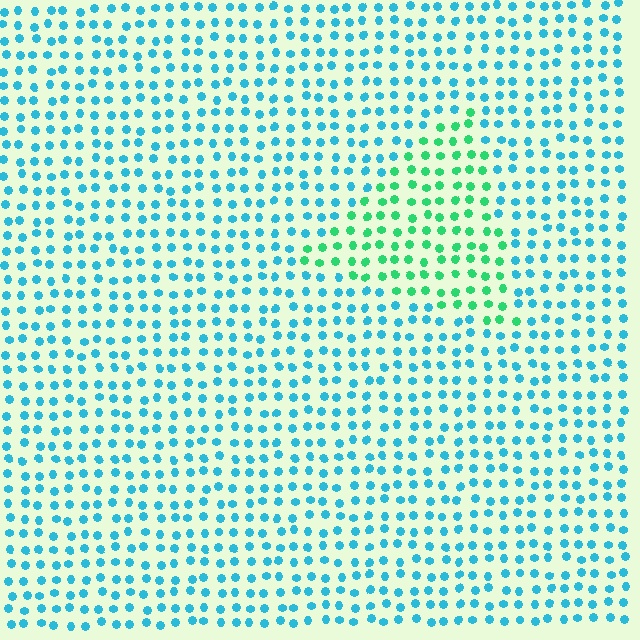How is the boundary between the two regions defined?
The boundary is defined purely by a slight shift in hue (about 46 degrees). Spacing, size, and orientation are identical on both sides.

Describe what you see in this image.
The image is filled with small cyan elements in a uniform arrangement. A triangle-shaped region is visible where the elements are tinted to a slightly different hue, forming a subtle color boundary.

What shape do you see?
I see a triangle.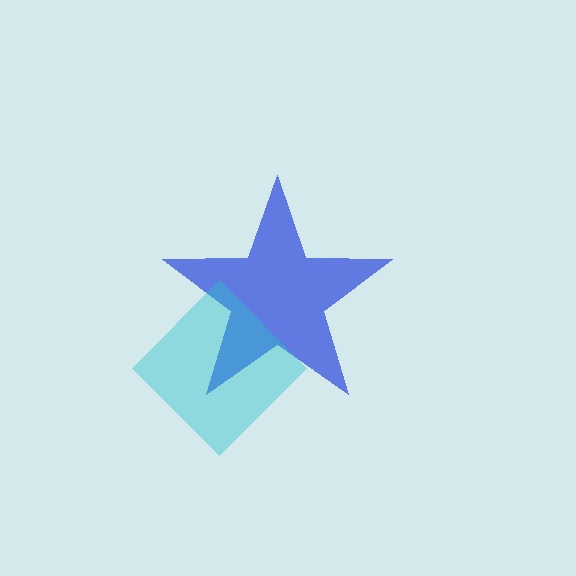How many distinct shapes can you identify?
There are 2 distinct shapes: a blue star, a cyan diamond.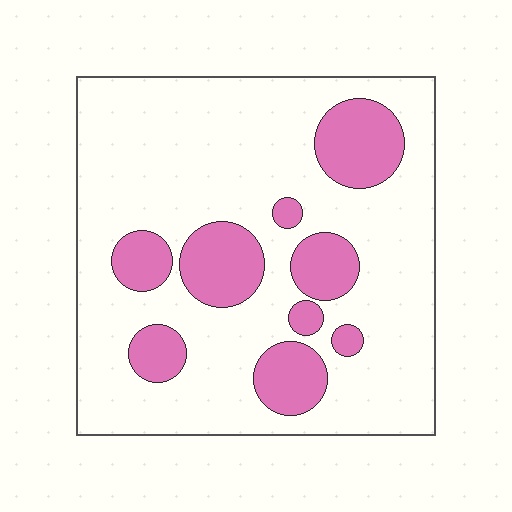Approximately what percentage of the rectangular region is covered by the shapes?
Approximately 20%.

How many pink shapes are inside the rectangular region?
9.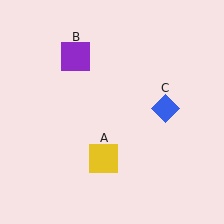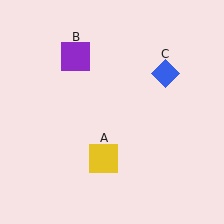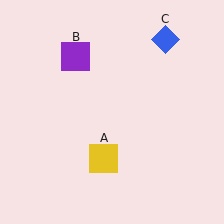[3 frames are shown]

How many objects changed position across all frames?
1 object changed position: blue diamond (object C).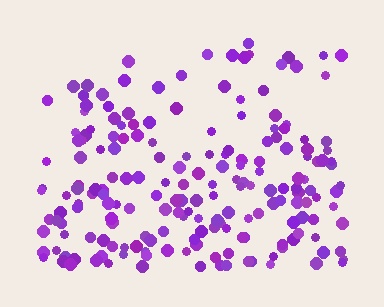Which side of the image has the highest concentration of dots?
The bottom.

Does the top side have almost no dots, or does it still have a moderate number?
Still a moderate number, just noticeably fewer than the bottom.